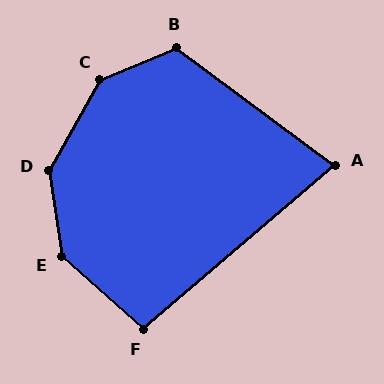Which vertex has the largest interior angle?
C, at approximately 142 degrees.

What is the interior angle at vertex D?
Approximately 142 degrees (obtuse).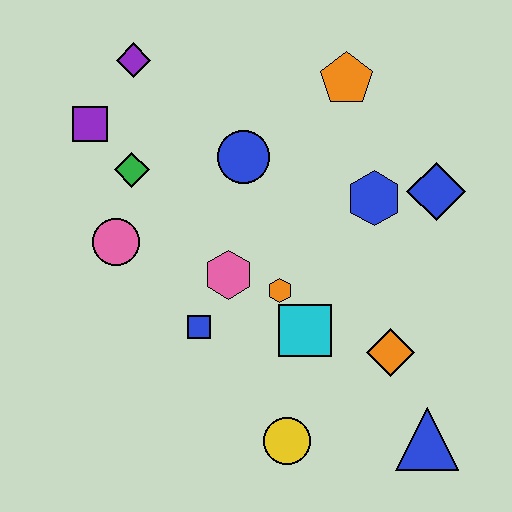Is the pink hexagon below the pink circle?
Yes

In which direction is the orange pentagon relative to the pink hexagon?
The orange pentagon is above the pink hexagon.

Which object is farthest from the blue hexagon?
The purple square is farthest from the blue hexagon.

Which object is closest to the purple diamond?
The purple square is closest to the purple diamond.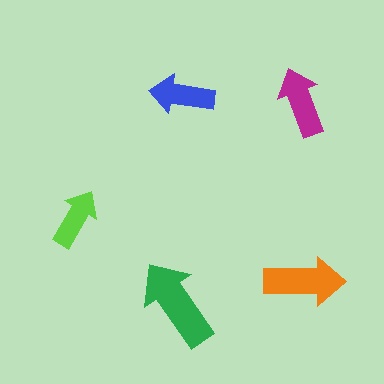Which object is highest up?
The blue arrow is topmost.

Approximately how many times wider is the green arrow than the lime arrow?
About 1.5 times wider.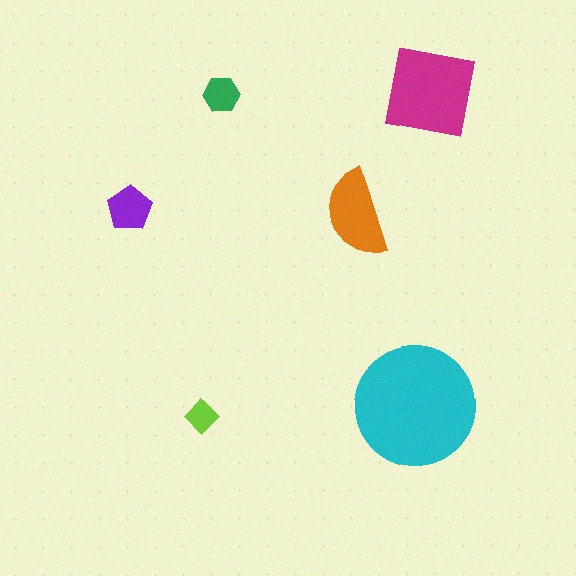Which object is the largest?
The cyan circle.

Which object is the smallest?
The lime diamond.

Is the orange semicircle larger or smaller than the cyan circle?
Smaller.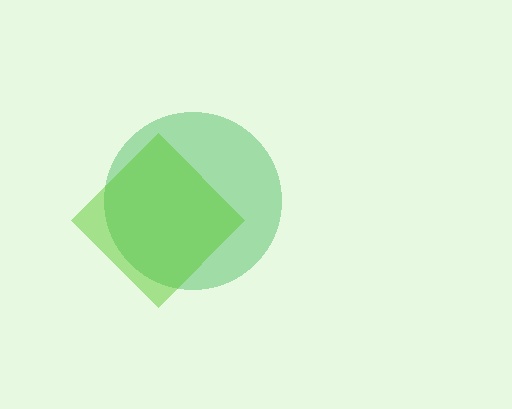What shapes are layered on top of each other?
The layered shapes are: a green circle, a lime diamond.